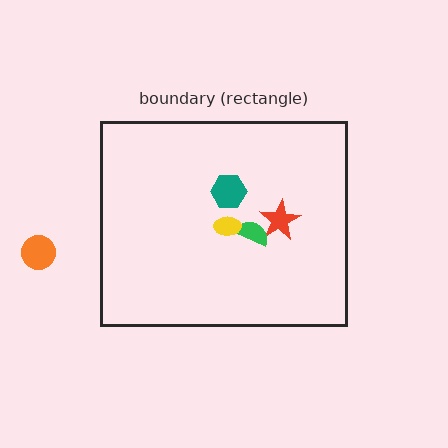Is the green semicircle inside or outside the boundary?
Inside.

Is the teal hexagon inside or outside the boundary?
Inside.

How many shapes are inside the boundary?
4 inside, 1 outside.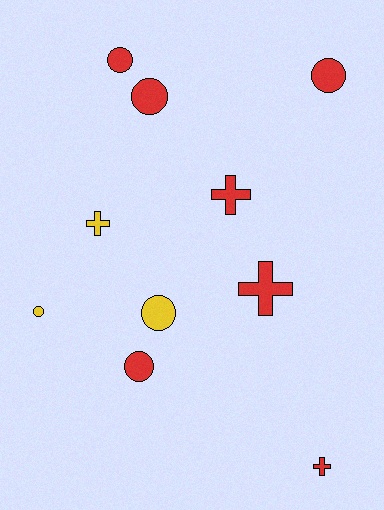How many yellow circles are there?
There are 2 yellow circles.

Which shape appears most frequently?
Circle, with 6 objects.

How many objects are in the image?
There are 10 objects.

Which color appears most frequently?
Red, with 7 objects.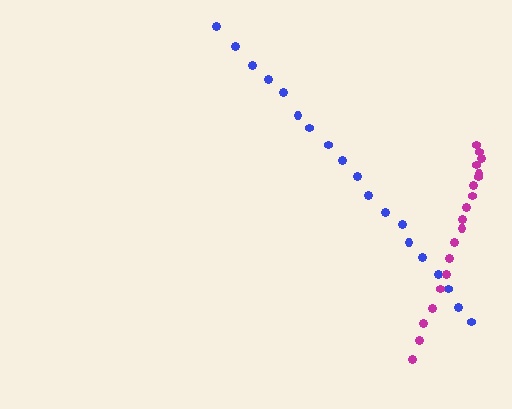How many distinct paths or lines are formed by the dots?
There are 2 distinct paths.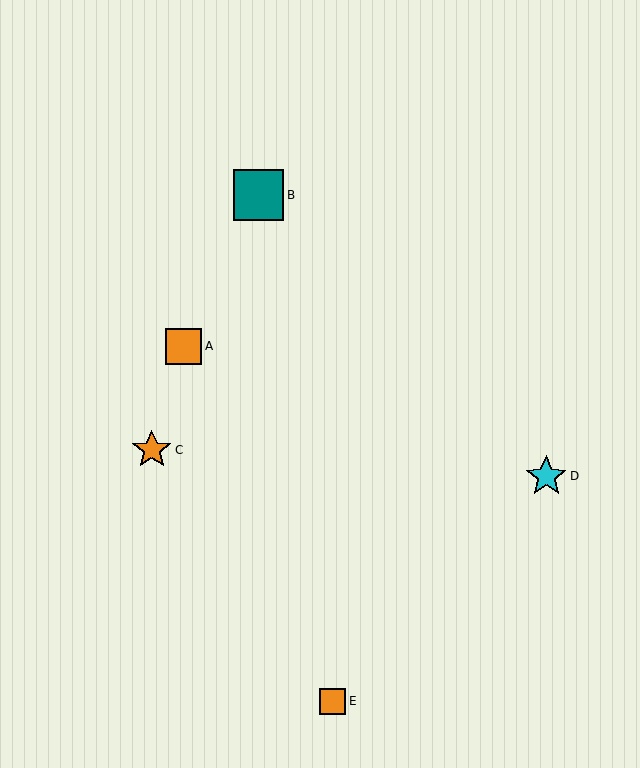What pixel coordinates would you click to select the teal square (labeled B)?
Click at (259, 195) to select the teal square B.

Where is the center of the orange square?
The center of the orange square is at (184, 346).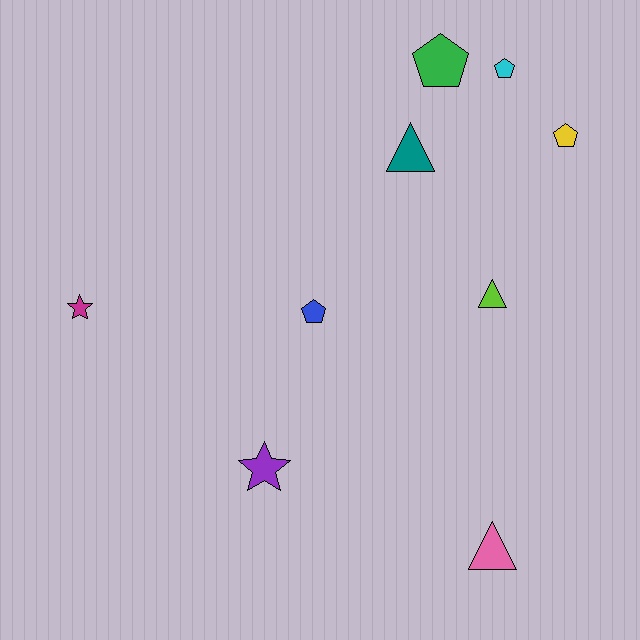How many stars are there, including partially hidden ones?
There are 2 stars.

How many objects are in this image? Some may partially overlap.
There are 9 objects.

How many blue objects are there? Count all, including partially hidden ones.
There is 1 blue object.